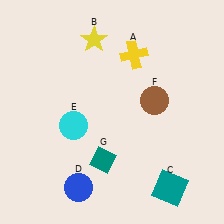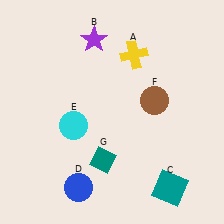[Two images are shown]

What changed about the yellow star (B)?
In Image 1, B is yellow. In Image 2, it changed to purple.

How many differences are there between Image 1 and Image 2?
There is 1 difference between the two images.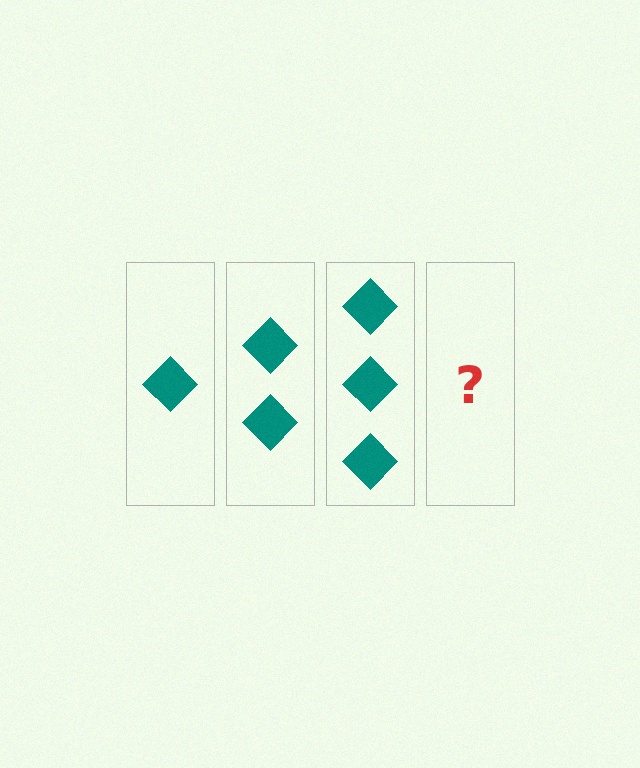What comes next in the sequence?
The next element should be 4 diamonds.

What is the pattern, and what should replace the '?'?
The pattern is that each step adds one more diamond. The '?' should be 4 diamonds.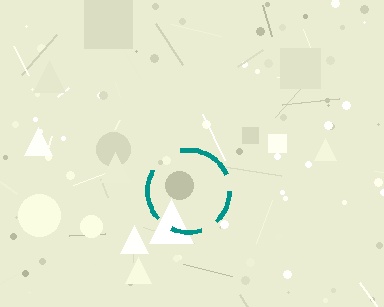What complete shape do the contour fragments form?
The contour fragments form a circle.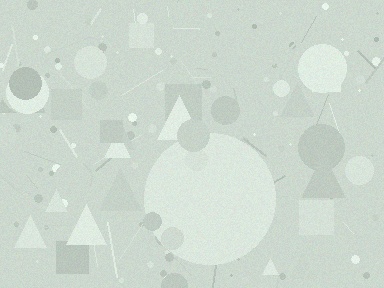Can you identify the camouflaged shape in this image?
The camouflaged shape is a circle.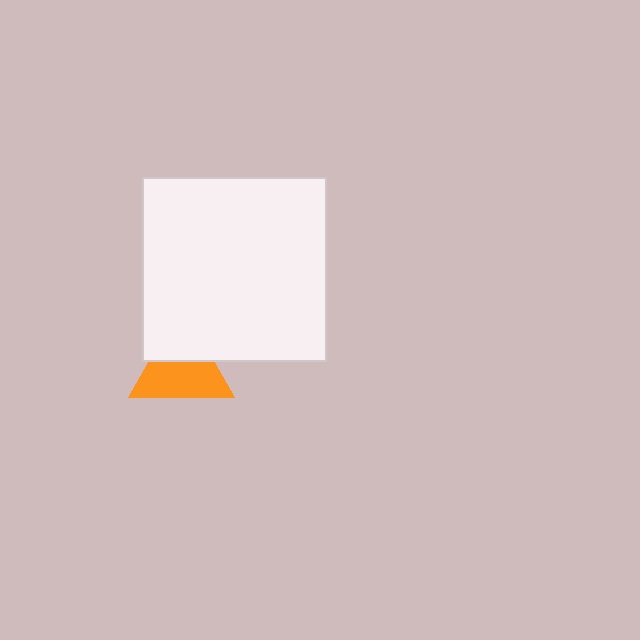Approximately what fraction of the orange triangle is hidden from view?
Roughly 38% of the orange triangle is hidden behind the white square.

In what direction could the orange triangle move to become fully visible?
The orange triangle could move down. That would shift it out from behind the white square entirely.